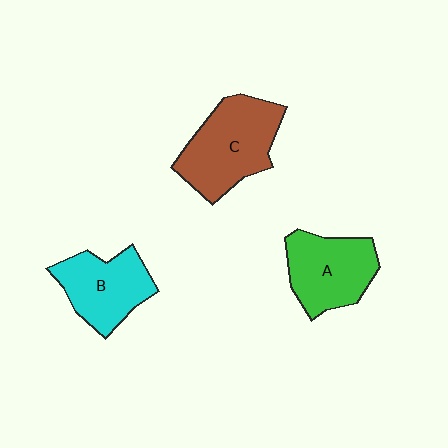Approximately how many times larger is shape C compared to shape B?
Approximately 1.3 times.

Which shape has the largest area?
Shape C (brown).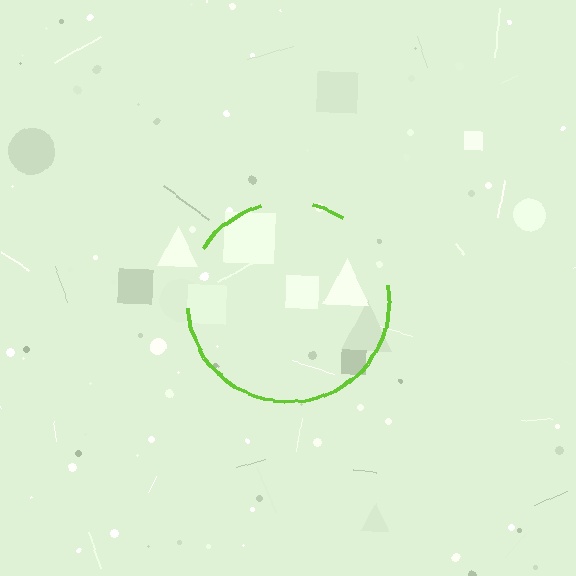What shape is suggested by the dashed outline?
The dashed outline suggests a circle.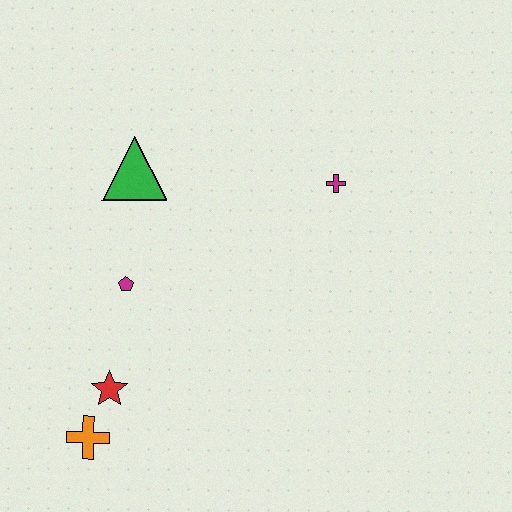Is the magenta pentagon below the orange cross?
No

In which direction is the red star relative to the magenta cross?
The red star is to the left of the magenta cross.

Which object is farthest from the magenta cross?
The orange cross is farthest from the magenta cross.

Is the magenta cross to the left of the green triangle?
No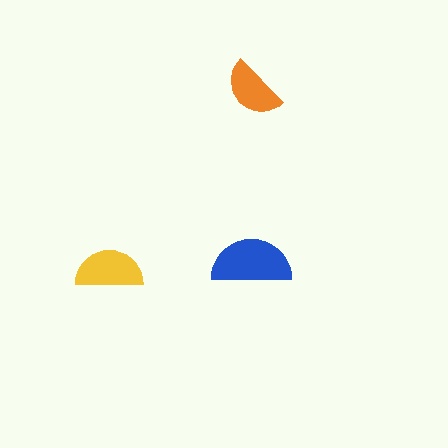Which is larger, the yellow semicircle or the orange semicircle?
The yellow one.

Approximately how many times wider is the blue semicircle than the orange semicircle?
About 1.5 times wider.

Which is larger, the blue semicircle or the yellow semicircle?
The blue one.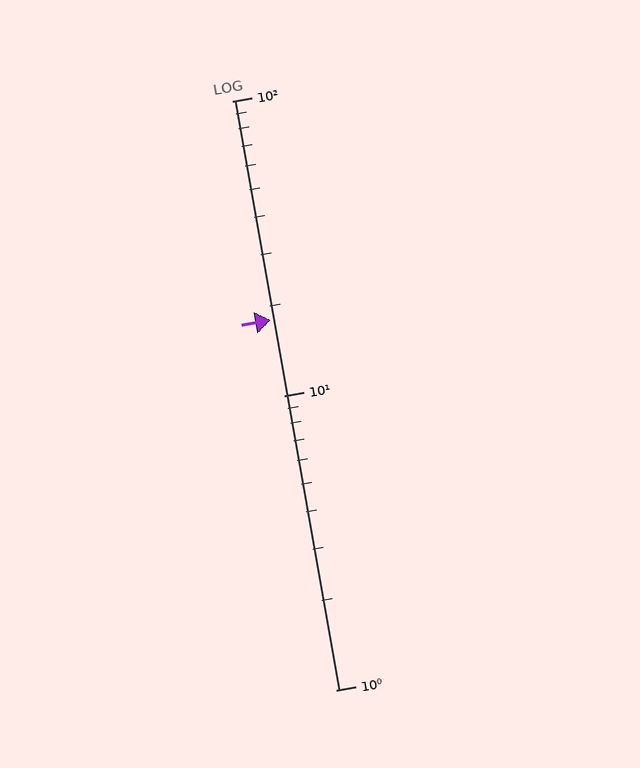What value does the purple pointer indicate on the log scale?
The pointer indicates approximately 18.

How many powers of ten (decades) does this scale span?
The scale spans 2 decades, from 1 to 100.